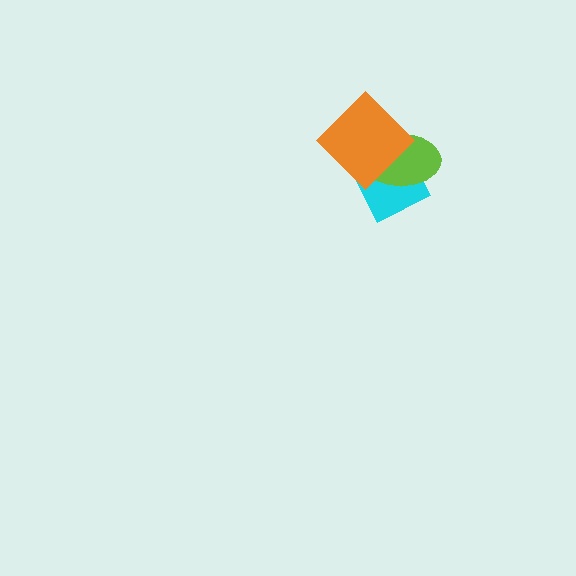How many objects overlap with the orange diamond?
2 objects overlap with the orange diamond.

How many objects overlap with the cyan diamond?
2 objects overlap with the cyan diamond.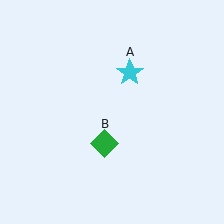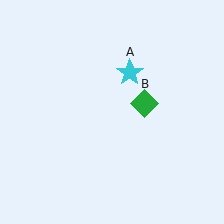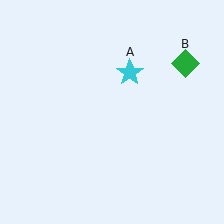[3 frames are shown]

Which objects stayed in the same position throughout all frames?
Cyan star (object A) remained stationary.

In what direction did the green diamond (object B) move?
The green diamond (object B) moved up and to the right.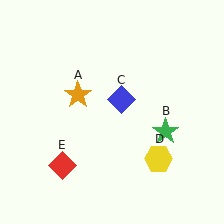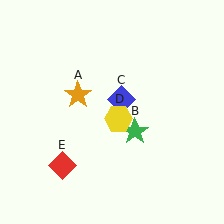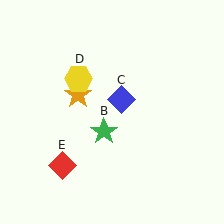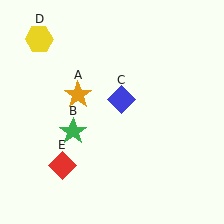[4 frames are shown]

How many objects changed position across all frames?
2 objects changed position: green star (object B), yellow hexagon (object D).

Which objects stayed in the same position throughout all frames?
Orange star (object A) and blue diamond (object C) and red diamond (object E) remained stationary.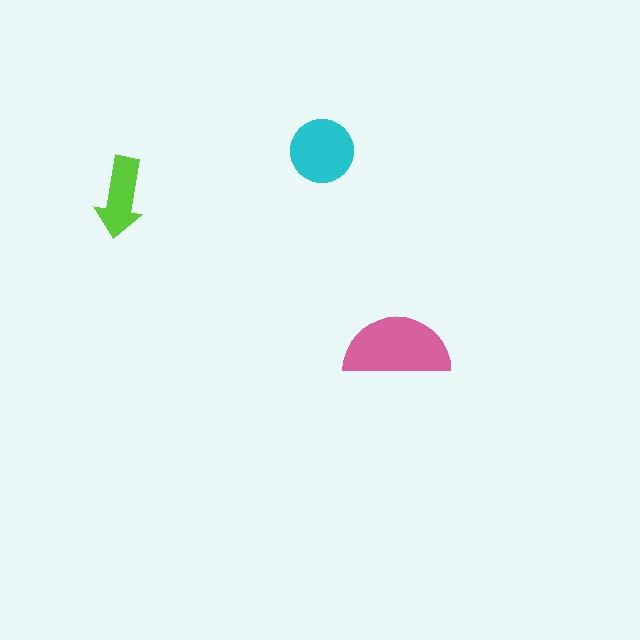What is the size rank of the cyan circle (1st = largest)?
2nd.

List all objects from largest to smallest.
The pink semicircle, the cyan circle, the lime arrow.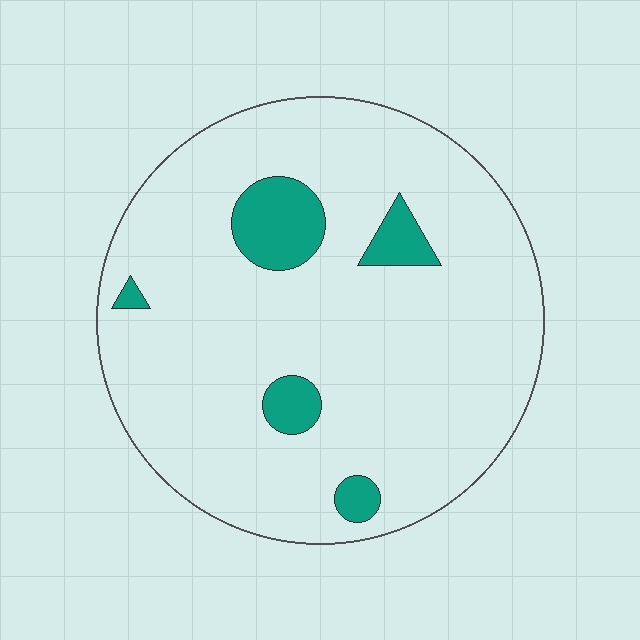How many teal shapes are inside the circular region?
5.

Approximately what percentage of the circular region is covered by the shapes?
Approximately 10%.